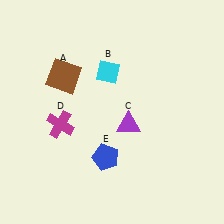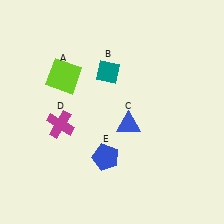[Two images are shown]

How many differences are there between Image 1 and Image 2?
There are 3 differences between the two images.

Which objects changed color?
A changed from brown to lime. B changed from cyan to teal. C changed from purple to blue.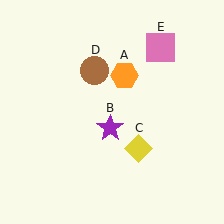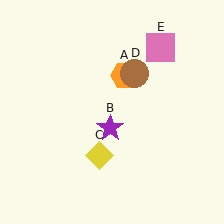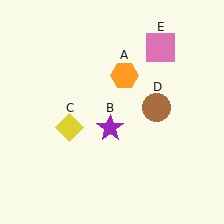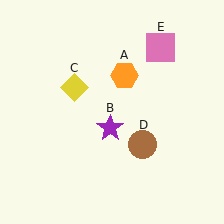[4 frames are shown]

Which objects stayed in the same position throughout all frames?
Orange hexagon (object A) and purple star (object B) and pink square (object E) remained stationary.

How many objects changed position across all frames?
2 objects changed position: yellow diamond (object C), brown circle (object D).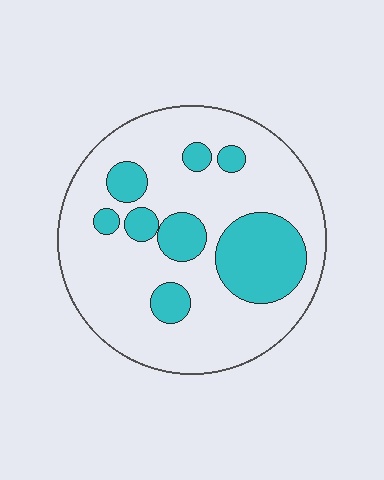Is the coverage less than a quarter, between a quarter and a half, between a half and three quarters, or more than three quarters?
Less than a quarter.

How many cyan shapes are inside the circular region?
8.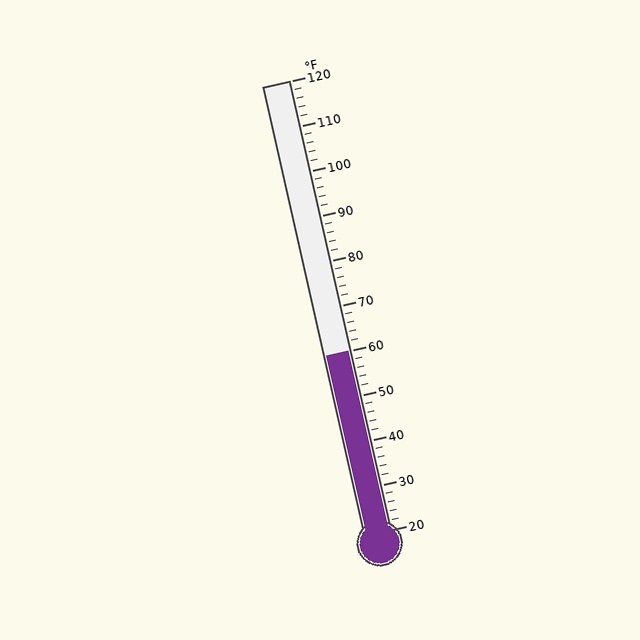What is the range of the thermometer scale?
The thermometer scale ranges from 20°F to 120°F.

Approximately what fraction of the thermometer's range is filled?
The thermometer is filled to approximately 40% of its range.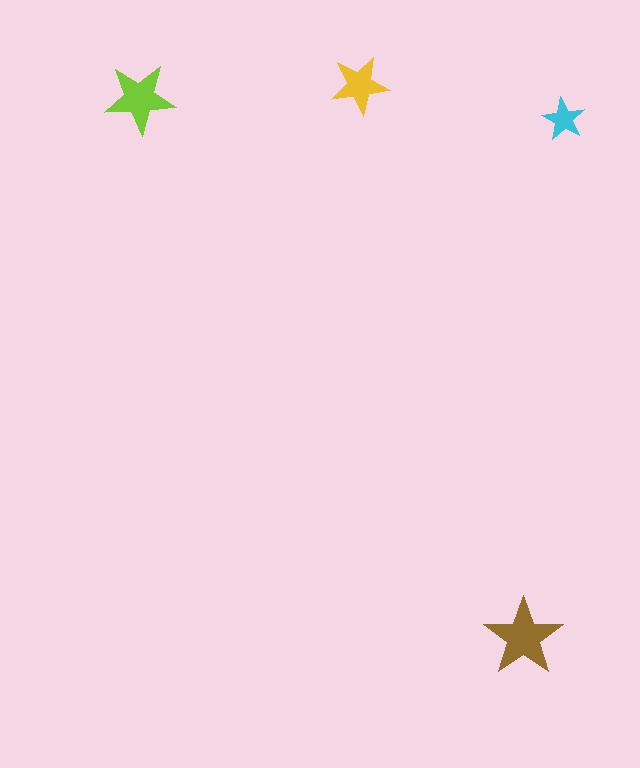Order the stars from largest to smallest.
the brown one, the lime one, the yellow one, the cyan one.